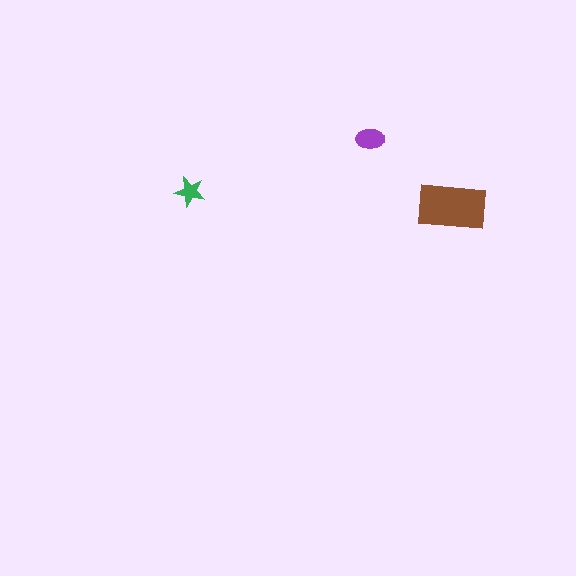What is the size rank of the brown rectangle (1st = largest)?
1st.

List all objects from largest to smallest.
The brown rectangle, the purple ellipse, the green star.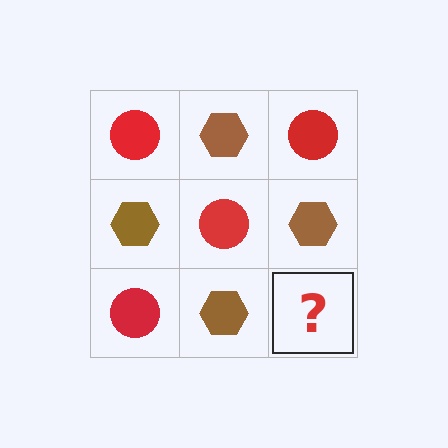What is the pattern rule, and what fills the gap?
The rule is that it alternates red circle and brown hexagon in a checkerboard pattern. The gap should be filled with a red circle.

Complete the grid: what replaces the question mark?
The question mark should be replaced with a red circle.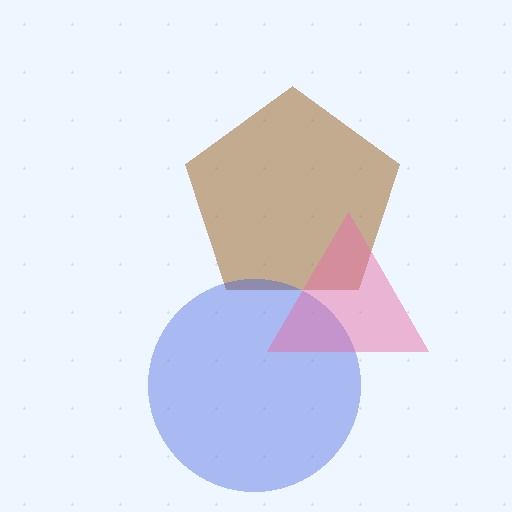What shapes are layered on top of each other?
The layered shapes are: a brown pentagon, a blue circle, a pink triangle.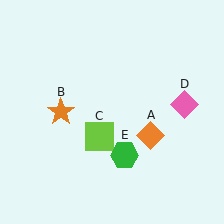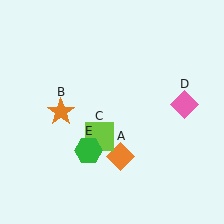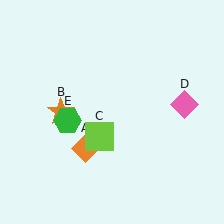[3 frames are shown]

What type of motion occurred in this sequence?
The orange diamond (object A), green hexagon (object E) rotated clockwise around the center of the scene.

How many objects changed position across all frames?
2 objects changed position: orange diamond (object A), green hexagon (object E).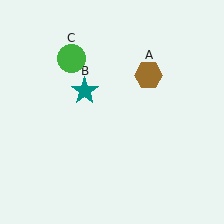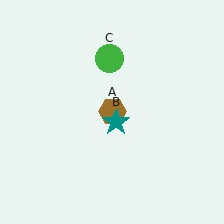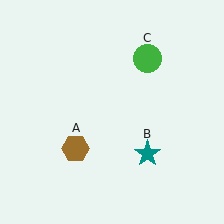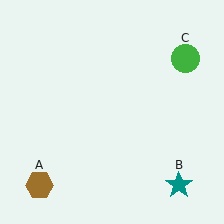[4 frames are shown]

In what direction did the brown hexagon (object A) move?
The brown hexagon (object A) moved down and to the left.